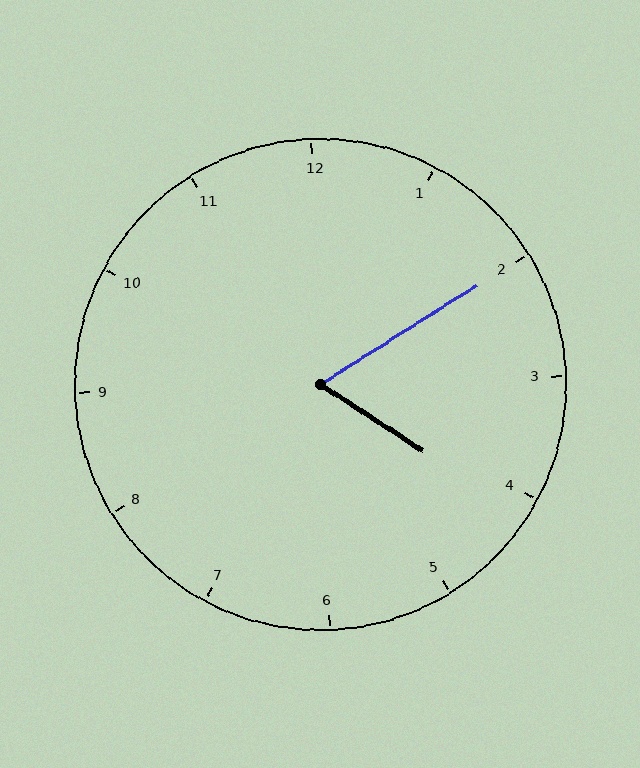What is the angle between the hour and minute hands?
Approximately 65 degrees.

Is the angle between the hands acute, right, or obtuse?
It is acute.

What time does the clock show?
4:10.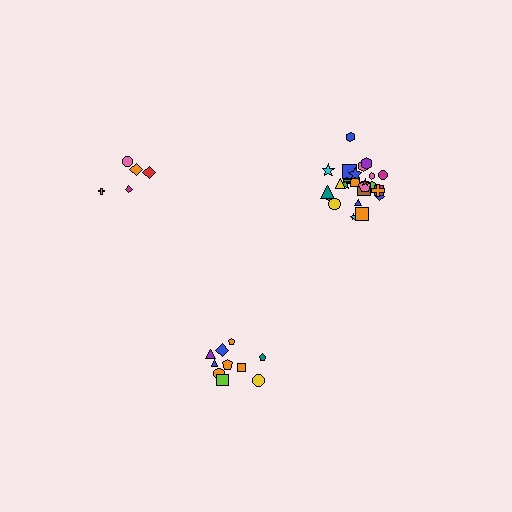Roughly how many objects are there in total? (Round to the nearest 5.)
Roughly 40 objects in total.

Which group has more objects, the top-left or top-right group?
The top-right group.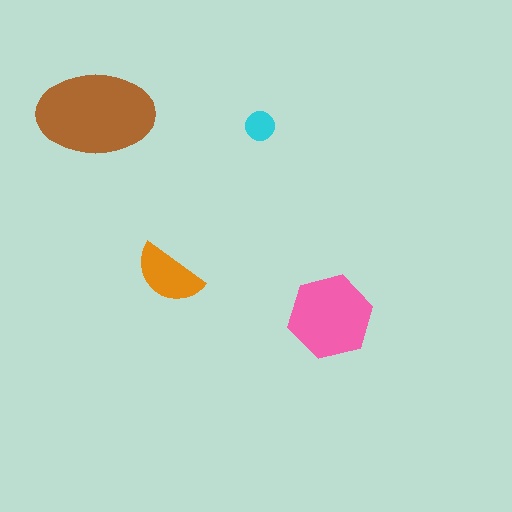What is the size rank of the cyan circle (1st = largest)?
4th.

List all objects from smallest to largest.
The cyan circle, the orange semicircle, the pink hexagon, the brown ellipse.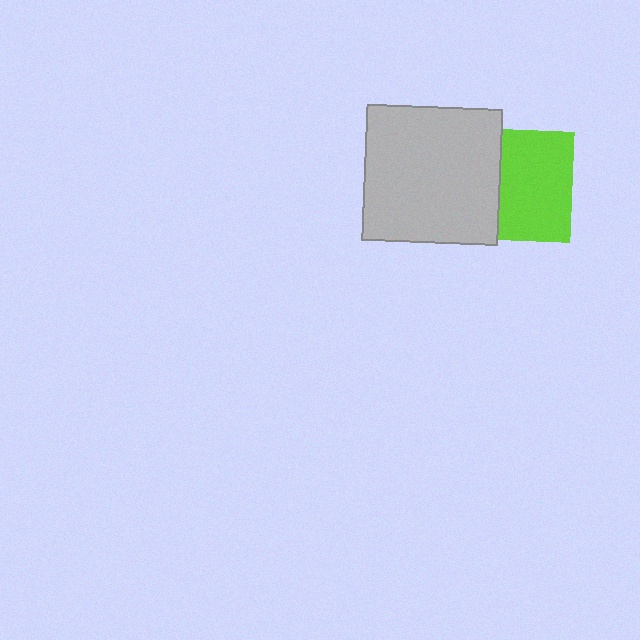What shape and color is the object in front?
The object in front is a light gray square.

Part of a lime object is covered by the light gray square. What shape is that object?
It is a square.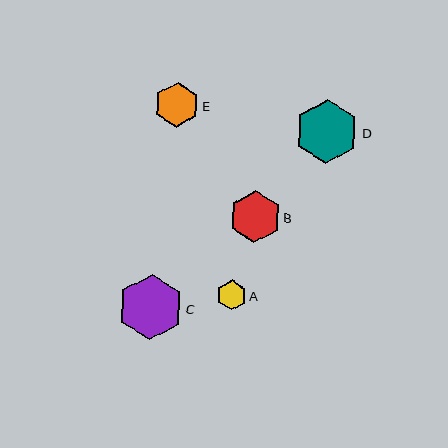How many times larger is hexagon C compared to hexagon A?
Hexagon C is approximately 2.2 times the size of hexagon A.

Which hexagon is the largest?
Hexagon C is the largest with a size of approximately 65 pixels.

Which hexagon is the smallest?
Hexagon A is the smallest with a size of approximately 30 pixels.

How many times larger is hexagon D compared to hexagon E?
Hexagon D is approximately 1.4 times the size of hexagon E.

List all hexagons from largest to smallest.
From largest to smallest: C, D, B, E, A.